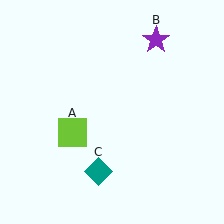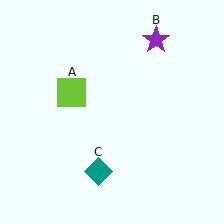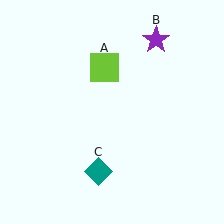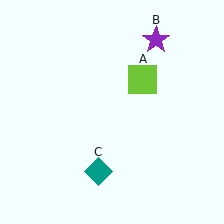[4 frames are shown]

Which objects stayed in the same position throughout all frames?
Purple star (object B) and teal diamond (object C) remained stationary.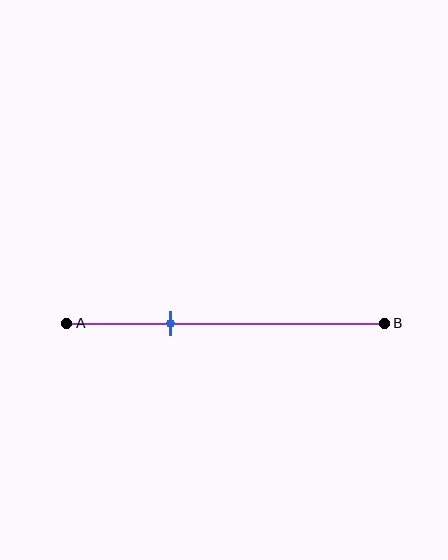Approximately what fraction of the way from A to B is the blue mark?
The blue mark is approximately 35% of the way from A to B.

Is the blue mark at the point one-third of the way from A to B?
Yes, the mark is approximately at the one-third point.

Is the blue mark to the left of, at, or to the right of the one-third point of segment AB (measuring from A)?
The blue mark is approximately at the one-third point of segment AB.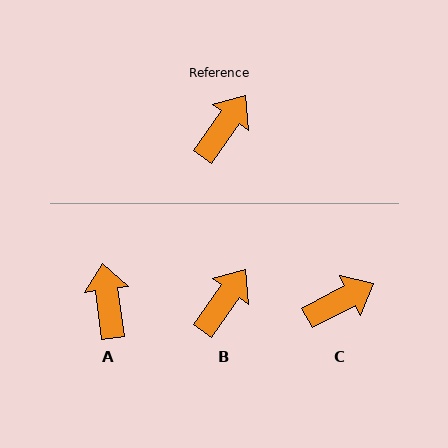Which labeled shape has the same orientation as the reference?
B.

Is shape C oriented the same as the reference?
No, it is off by about 27 degrees.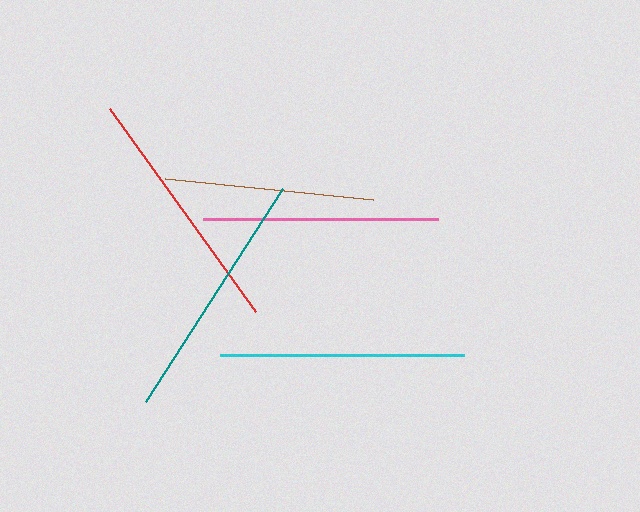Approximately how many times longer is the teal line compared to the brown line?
The teal line is approximately 1.2 times the length of the brown line.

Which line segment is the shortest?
The brown line is the shortest at approximately 209 pixels.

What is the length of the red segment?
The red segment is approximately 250 pixels long.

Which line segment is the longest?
The teal line is the longest at approximately 253 pixels.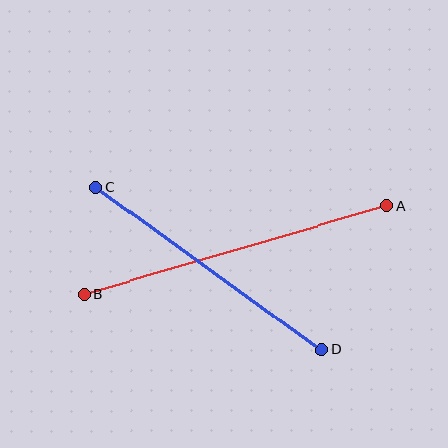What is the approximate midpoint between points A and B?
The midpoint is at approximately (236, 250) pixels.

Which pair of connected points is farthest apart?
Points A and B are farthest apart.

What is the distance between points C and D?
The distance is approximately 279 pixels.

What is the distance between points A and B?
The distance is approximately 314 pixels.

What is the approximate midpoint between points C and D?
The midpoint is at approximately (209, 268) pixels.